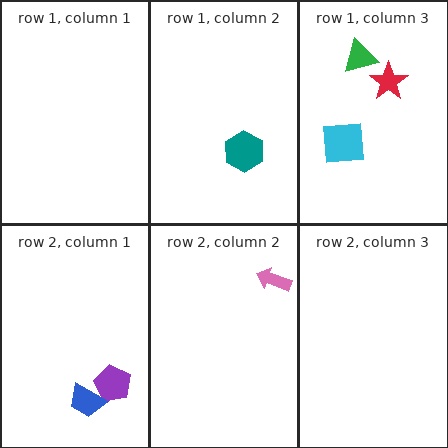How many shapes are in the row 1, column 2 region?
1.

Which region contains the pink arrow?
The row 2, column 2 region.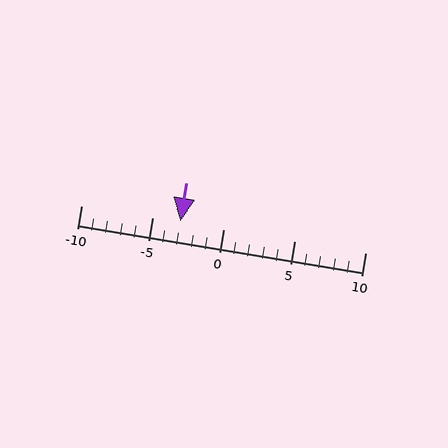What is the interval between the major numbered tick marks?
The major tick marks are spaced 5 units apart.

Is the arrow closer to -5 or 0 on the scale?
The arrow is closer to -5.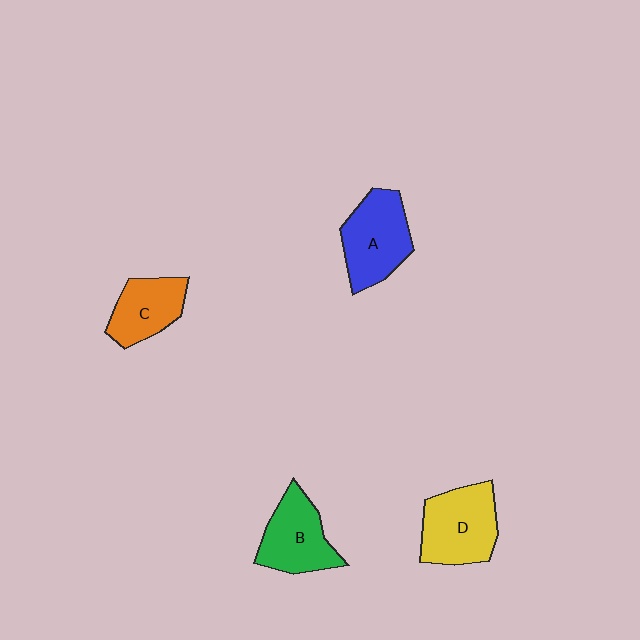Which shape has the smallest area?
Shape C (orange).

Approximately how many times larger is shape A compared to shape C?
Approximately 1.3 times.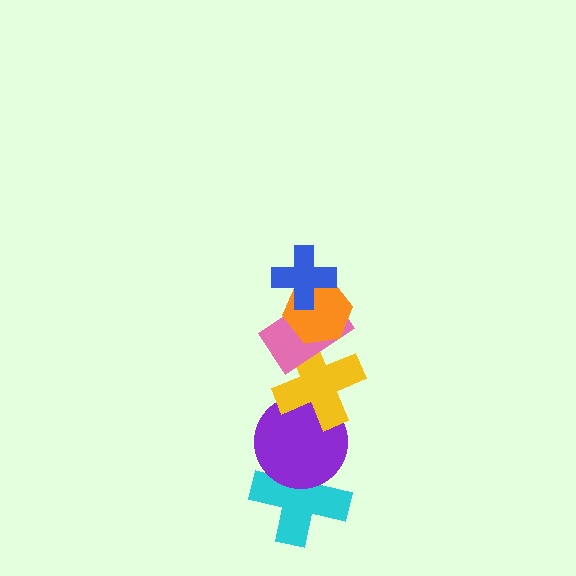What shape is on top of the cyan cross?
The purple circle is on top of the cyan cross.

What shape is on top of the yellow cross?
The pink rectangle is on top of the yellow cross.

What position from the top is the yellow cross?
The yellow cross is 4th from the top.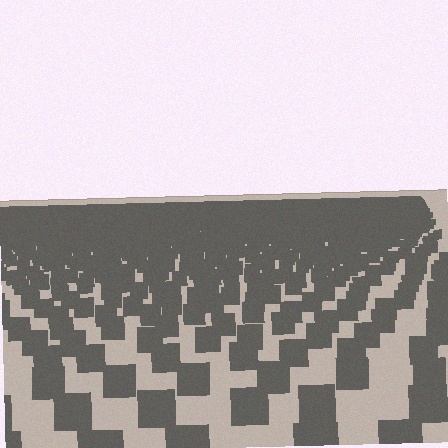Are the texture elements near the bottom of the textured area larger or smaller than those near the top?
Larger. Near the bottom, elements are closer to the viewer and appear at a bigger on-screen size.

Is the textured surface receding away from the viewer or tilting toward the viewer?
The surface is receding away from the viewer. Texture elements get smaller and denser toward the top.